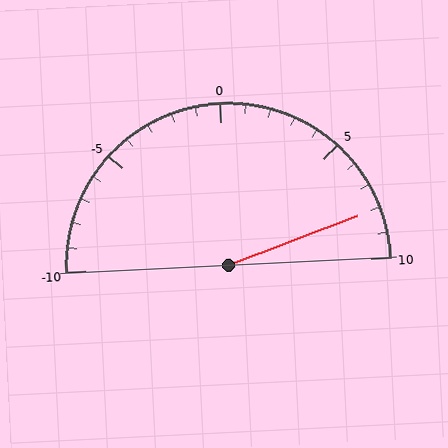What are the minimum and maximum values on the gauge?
The gauge ranges from -10 to 10.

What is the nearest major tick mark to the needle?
The nearest major tick mark is 10.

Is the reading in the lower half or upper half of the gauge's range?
The reading is in the upper half of the range (-10 to 10).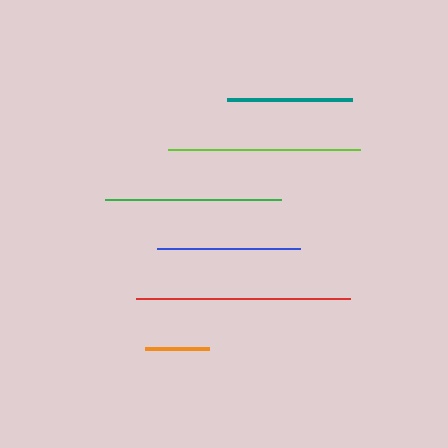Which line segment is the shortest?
The orange line is the shortest at approximately 64 pixels.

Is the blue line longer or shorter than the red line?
The red line is longer than the blue line.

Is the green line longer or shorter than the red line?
The red line is longer than the green line.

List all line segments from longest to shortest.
From longest to shortest: red, lime, green, blue, teal, orange.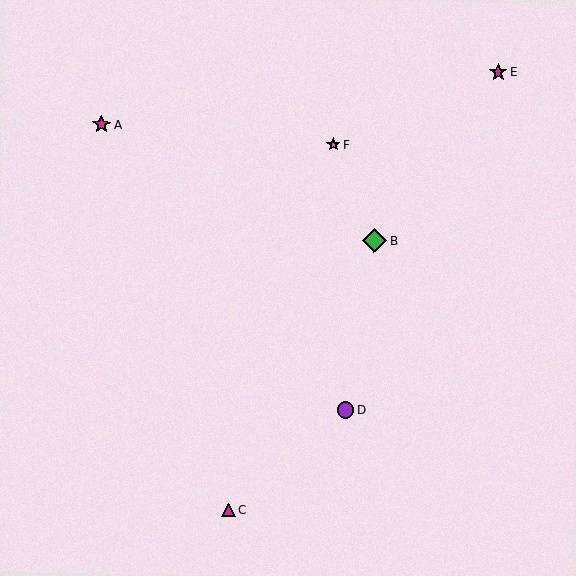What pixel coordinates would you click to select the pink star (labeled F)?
Click at (333, 144) to select the pink star F.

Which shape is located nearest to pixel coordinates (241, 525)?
The magenta triangle (labeled C) at (228, 510) is nearest to that location.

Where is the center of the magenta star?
The center of the magenta star is at (498, 72).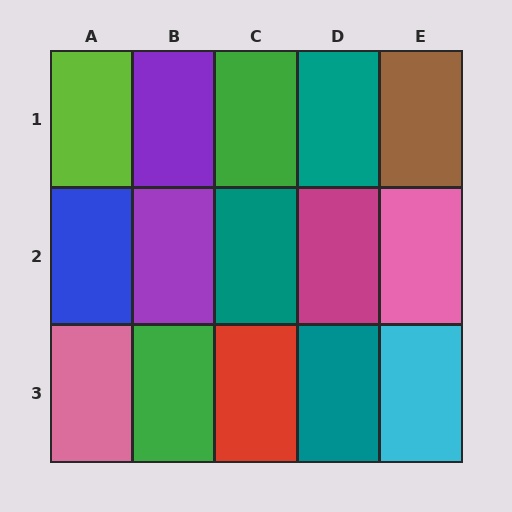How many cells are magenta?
1 cell is magenta.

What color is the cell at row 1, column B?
Purple.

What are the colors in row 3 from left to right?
Pink, green, red, teal, cyan.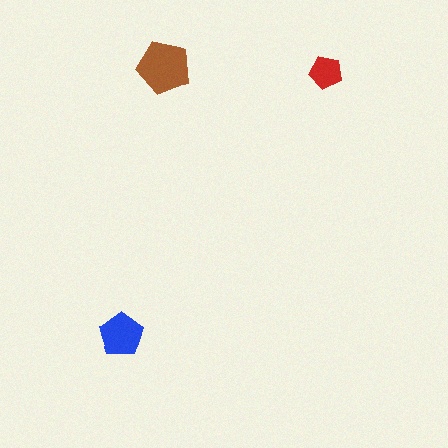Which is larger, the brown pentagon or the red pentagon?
The brown one.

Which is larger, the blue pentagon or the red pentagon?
The blue one.